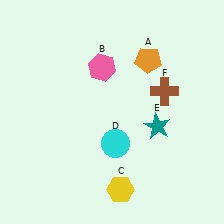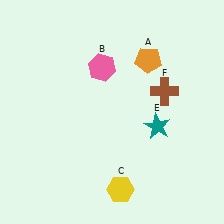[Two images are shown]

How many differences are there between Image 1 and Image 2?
There is 1 difference between the two images.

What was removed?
The cyan circle (D) was removed in Image 2.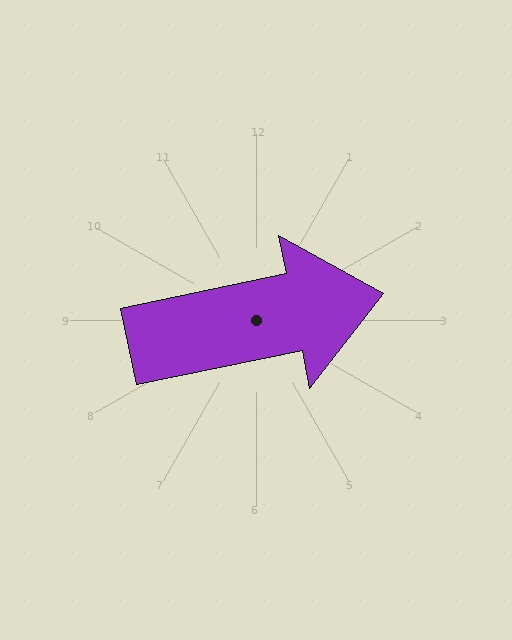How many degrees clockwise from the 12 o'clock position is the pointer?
Approximately 78 degrees.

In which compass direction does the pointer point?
East.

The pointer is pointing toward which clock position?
Roughly 3 o'clock.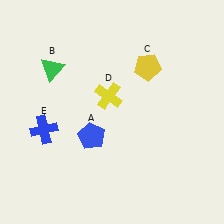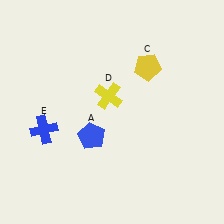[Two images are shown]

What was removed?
The green triangle (B) was removed in Image 2.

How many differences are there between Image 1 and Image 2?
There is 1 difference between the two images.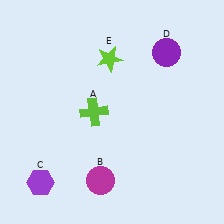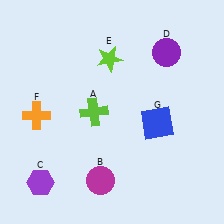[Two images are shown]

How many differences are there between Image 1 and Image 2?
There are 2 differences between the two images.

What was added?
An orange cross (F), a blue square (G) were added in Image 2.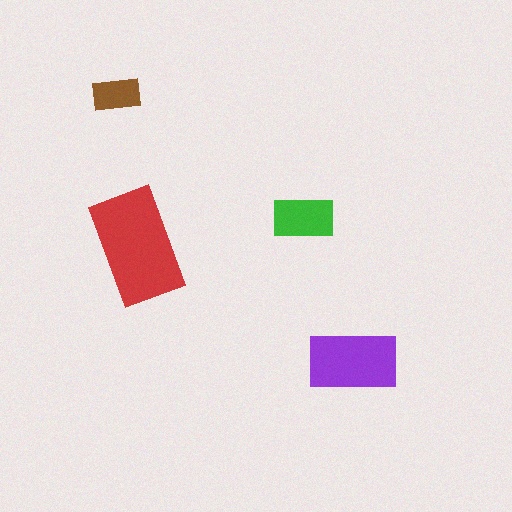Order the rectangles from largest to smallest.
the red one, the purple one, the green one, the brown one.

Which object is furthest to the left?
The brown rectangle is leftmost.